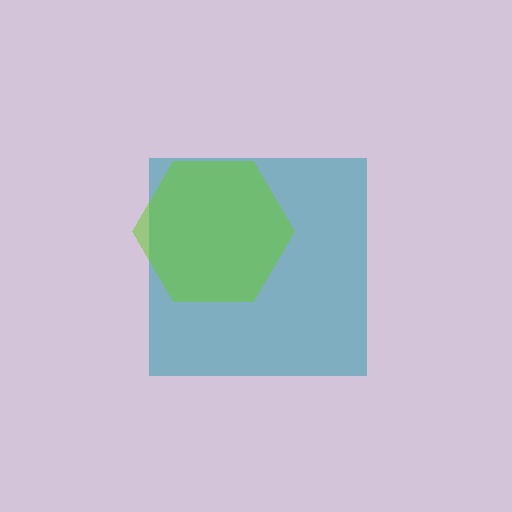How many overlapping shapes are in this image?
There are 2 overlapping shapes in the image.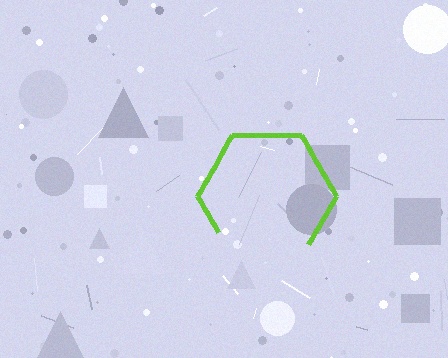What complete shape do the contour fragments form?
The contour fragments form a hexagon.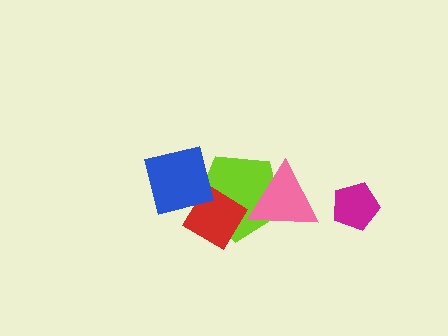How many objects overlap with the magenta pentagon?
0 objects overlap with the magenta pentagon.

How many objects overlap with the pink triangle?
1 object overlaps with the pink triangle.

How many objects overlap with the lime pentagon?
3 objects overlap with the lime pentagon.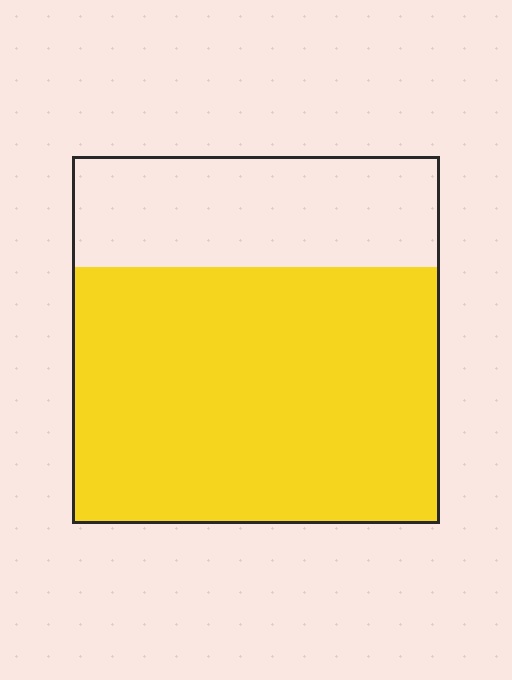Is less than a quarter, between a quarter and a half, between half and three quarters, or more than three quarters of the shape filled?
Between half and three quarters.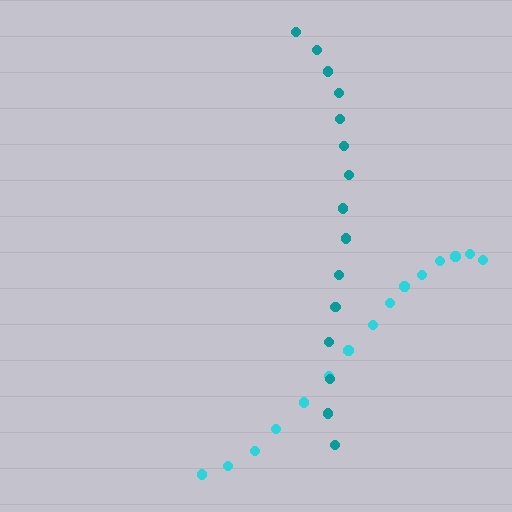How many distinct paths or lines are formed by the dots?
There are 2 distinct paths.